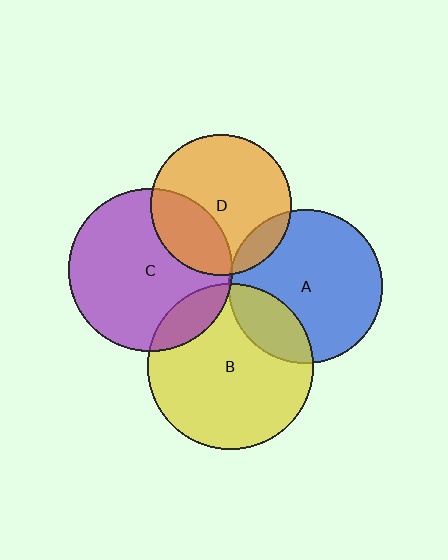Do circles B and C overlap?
Yes.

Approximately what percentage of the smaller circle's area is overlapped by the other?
Approximately 15%.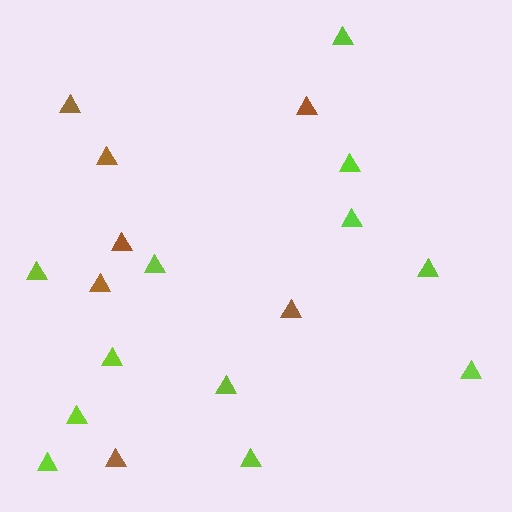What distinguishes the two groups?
There are 2 groups: one group of lime triangles (12) and one group of brown triangles (7).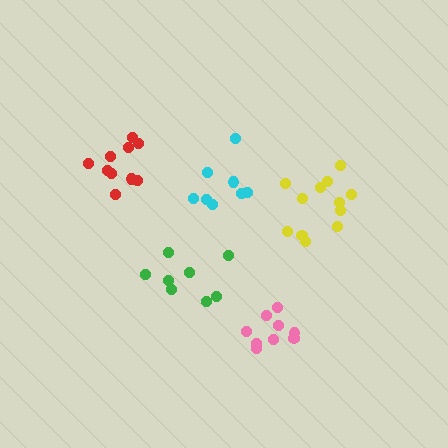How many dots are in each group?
Group 1: 8 dots, Group 2: 10 dots, Group 3: 9 dots, Group 4: 12 dots, Group 5: 8 dots (47 total).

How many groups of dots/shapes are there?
There are 5 groups.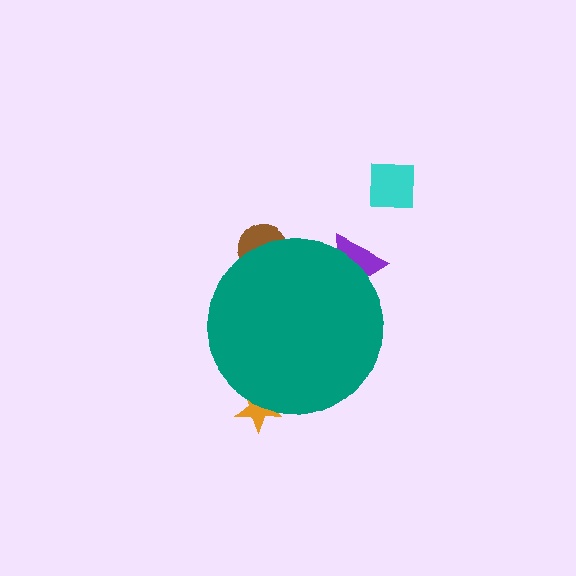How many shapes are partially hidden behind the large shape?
3 shapes are partially hidden.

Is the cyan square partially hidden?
No, the cyan square is fully visible.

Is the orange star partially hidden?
Yes, the orange star is partially hidden behind the teal circle.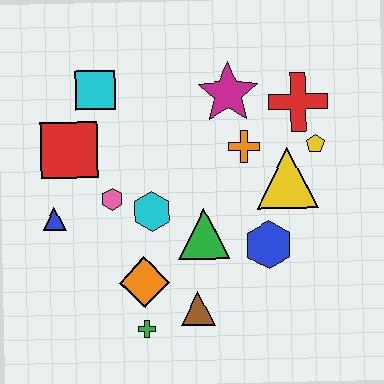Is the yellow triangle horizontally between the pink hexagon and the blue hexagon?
No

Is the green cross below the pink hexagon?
Yes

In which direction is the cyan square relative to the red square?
The cyan square is above the red square.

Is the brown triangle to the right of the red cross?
No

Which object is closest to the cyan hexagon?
The pink hexagon is closest to the cyan hexagon.